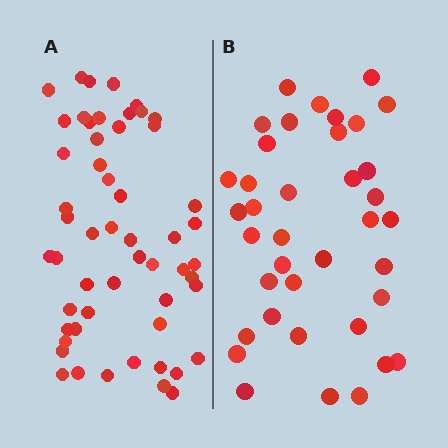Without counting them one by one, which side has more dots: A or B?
Region A (the left region) has more dots.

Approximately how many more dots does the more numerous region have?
Region A has approximately 15 more dots than region B.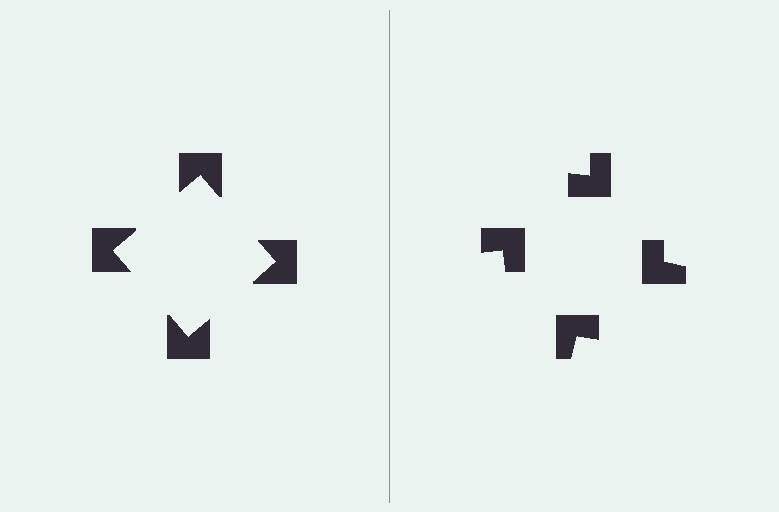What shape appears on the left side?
An illusory square.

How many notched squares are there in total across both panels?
8 — 4 on each side.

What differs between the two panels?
The notched squares are positioned identically on both sides; only the wedge orientations differ. On the left they align to a square; on the right they are misaligned.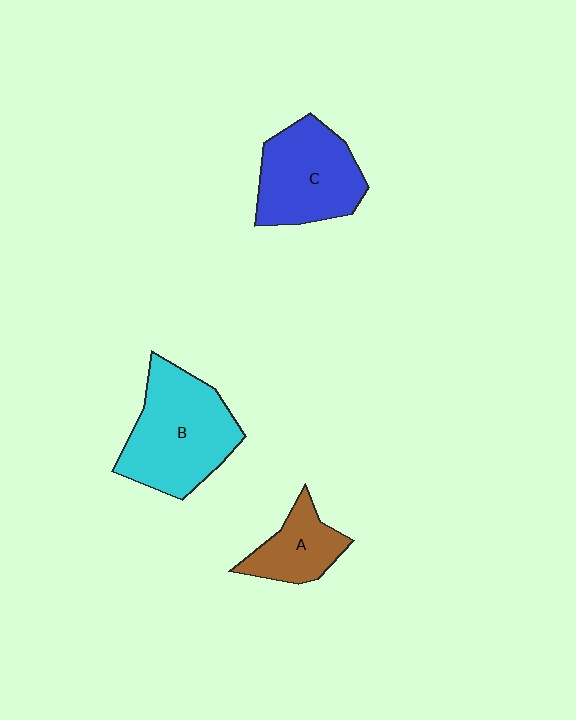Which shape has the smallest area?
Shape A (brown).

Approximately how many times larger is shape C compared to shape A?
Approximately 1.7 times.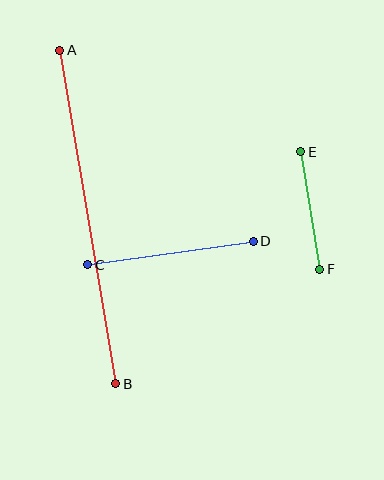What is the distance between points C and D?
The distance is approximately 167 pixels.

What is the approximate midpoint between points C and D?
The midpoint is at approximately (171, 253) pixels.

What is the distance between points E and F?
The distance is approximately 119 pixels.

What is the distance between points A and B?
The distance is approximately 338 pixels.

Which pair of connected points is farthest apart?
Points A and B are farthest apart.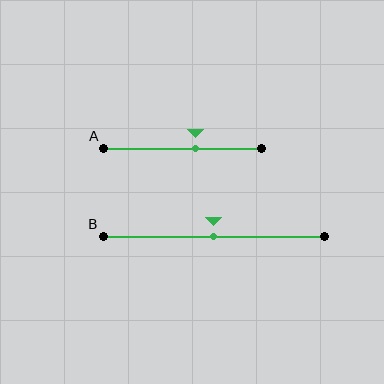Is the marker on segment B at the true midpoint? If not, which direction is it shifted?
Yes, the marker on segment B is at the true midpoint.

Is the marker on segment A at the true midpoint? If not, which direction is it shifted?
No, the marker on segment A is shifted to the right by about 8% of the segment length.